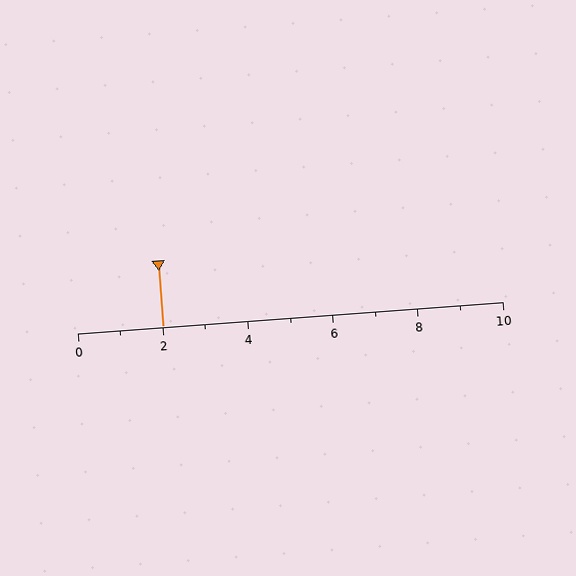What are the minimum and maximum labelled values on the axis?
The axis runs from 0 to 10.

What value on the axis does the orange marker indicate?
The marker indicates approximately 2.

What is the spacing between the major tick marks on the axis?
The major ticks are spaced 2 apart.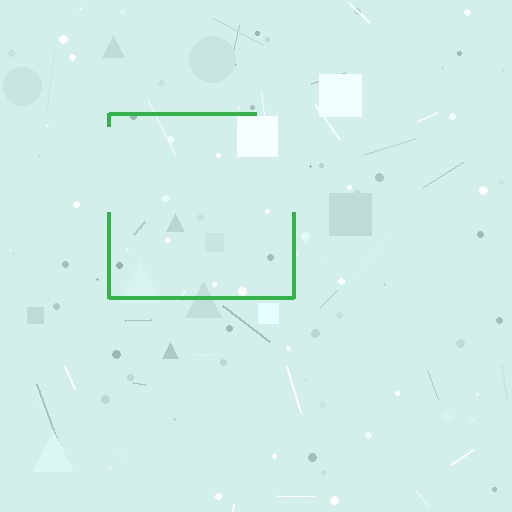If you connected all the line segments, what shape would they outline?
They would outline a square.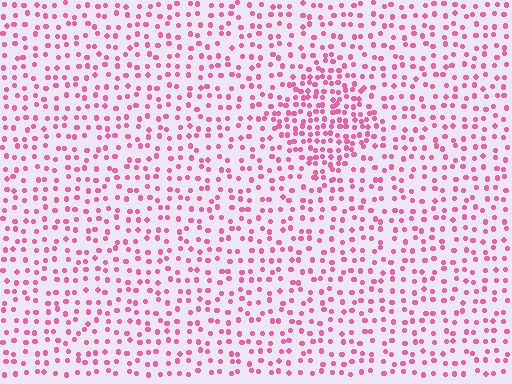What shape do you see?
I see a diamond.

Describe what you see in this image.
The image contains small pink elements arranged at two different densities. A diamond-shaped region is visible where the elements are more densely packed than the surrounding area.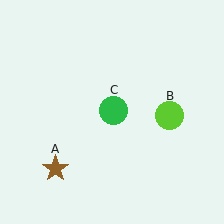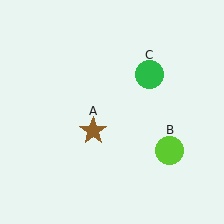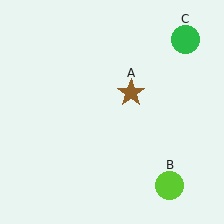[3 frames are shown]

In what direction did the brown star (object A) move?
The brown star (object A) moved up and to the right.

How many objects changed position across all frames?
3 objects changed position: brown star (object A), lime circle (object B), green circle (object C).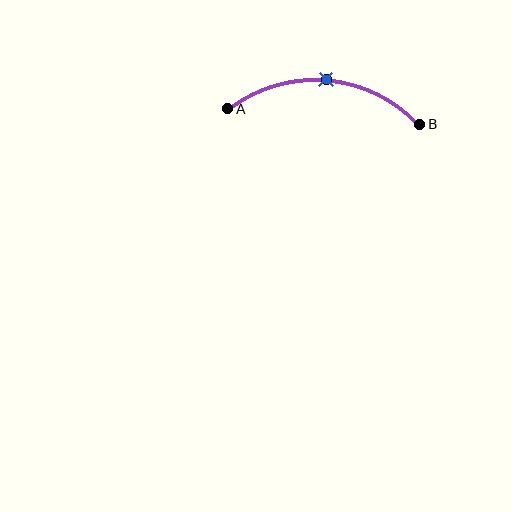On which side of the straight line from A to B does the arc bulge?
The arc bulges above the straight line connecting A and B.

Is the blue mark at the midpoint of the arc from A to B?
Yes. The blue mark lies on the arc at equal arc-length from both A and B — it is the arc midpoint.